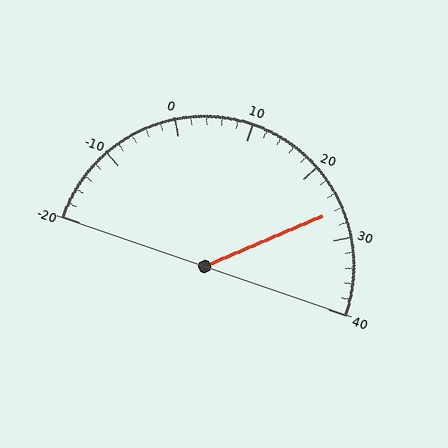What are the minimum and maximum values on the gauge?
The gauge ranges from -20 to 40.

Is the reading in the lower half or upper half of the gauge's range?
The reading is in the upper half of the range (-20 to 40).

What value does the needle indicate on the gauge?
The needle indicates approximately 26.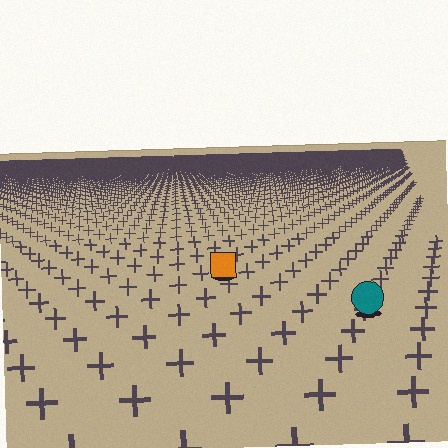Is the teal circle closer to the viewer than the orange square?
Yes. The teal circle is closer — you can tell from the texture gradient: the ground texture is coarser near it.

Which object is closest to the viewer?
The teal circle is closest. The texture marks near it are larger and more spread out.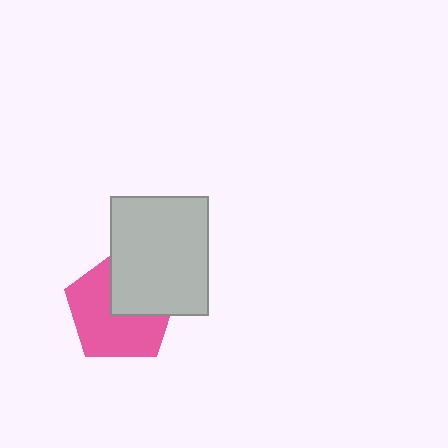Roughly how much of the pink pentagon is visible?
About half of it is visible (roughly 62%).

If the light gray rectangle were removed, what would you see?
You would see the complete pink pentagon.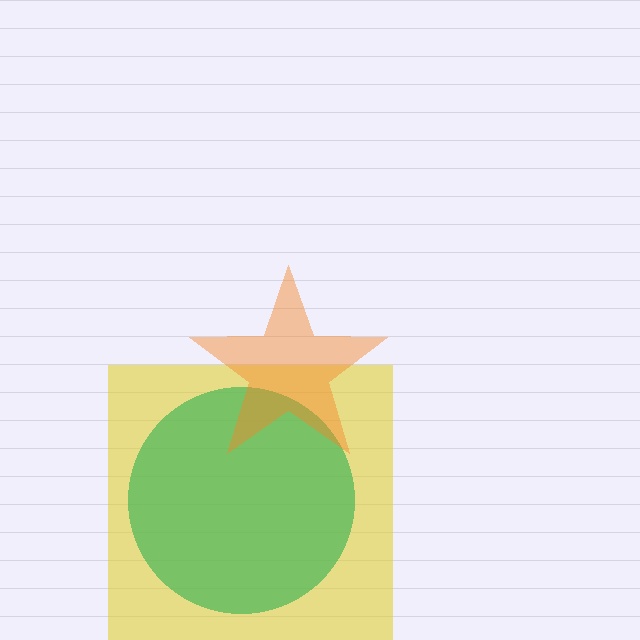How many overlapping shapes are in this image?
There are 3 overlapping shapes in the image.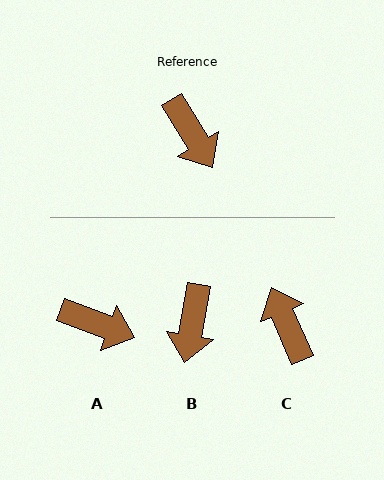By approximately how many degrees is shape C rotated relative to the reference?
Approximately 172 degrees counter-clockwise.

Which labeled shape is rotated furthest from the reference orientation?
C, about 172 degrees away.